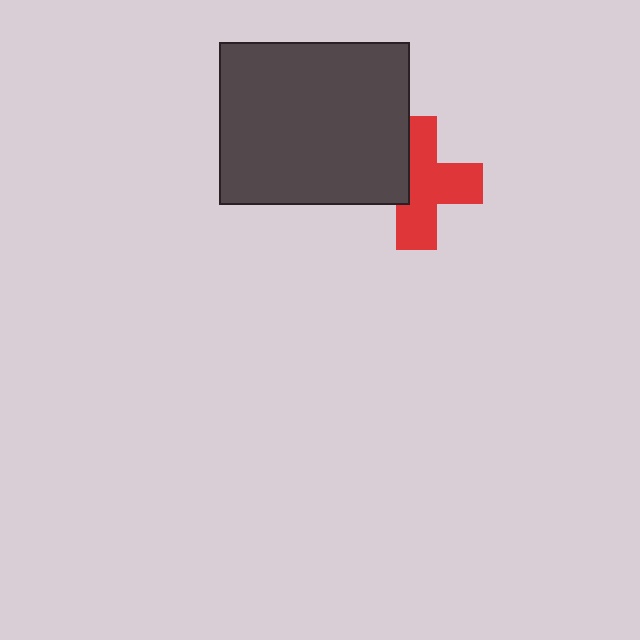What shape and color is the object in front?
The object in front is a dark gray rectangle.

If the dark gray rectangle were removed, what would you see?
You would see the complete red cross.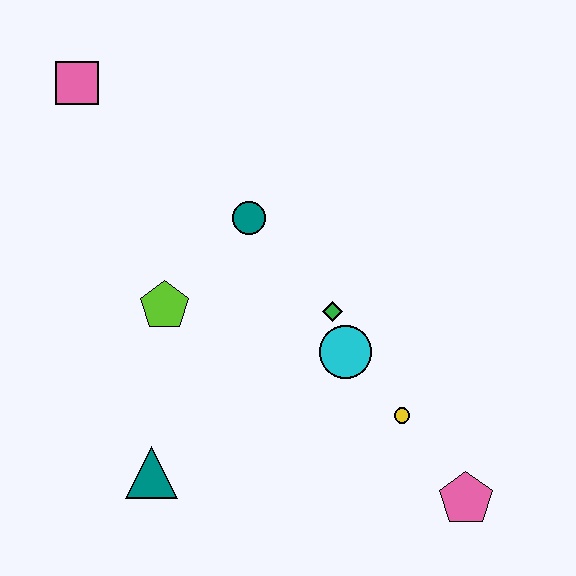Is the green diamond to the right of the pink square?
Yes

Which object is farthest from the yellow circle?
The pink square is farthest from the yellow circle.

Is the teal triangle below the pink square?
Yes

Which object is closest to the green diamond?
The cyan circle is closest to the green diamond.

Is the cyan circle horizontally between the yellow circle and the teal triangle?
Yes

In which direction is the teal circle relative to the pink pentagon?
The teal circle is above the pink pentagon.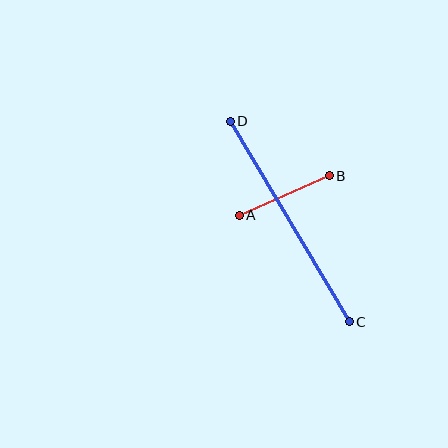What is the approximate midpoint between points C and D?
The midpoint is at approximately (290, 222) pixels.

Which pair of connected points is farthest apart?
Points C and D are farthest apart.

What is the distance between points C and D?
The distance is approximately 233 pixels.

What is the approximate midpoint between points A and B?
The midpoint is at approximately (284, 195) pixels.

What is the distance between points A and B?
The distance is approximately 98 pixels.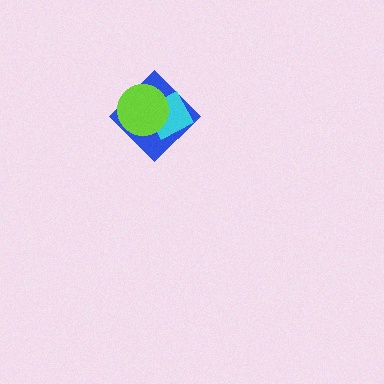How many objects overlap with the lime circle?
2 objects overlap with the lime circle.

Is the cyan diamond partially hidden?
Yes, it is partially covered by another shape.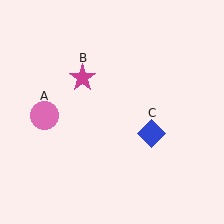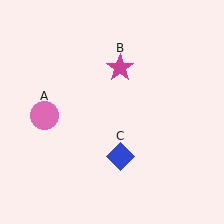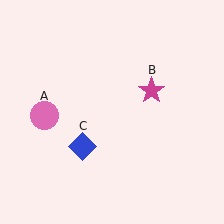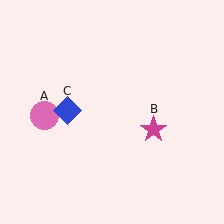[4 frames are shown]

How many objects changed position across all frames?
2 objects changed position: magenta star (object B), blue diamond (object C).